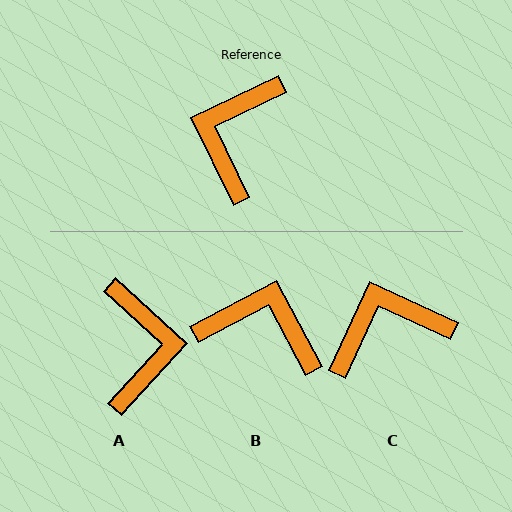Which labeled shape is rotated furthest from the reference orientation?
A, about 158 degrees away.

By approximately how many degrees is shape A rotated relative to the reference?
Approximately 158 degrees clockwise.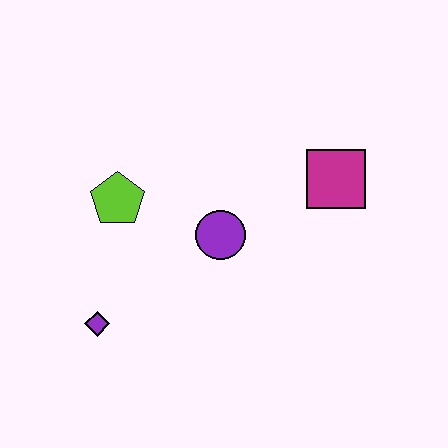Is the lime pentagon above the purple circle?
Yes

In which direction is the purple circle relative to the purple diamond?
The purple circle is to the right of the purple diamond.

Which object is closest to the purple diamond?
The lime pentagon is closest to the purple diamond.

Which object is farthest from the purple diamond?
The magenta square is farthest from the purple diamond.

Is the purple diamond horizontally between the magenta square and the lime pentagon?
No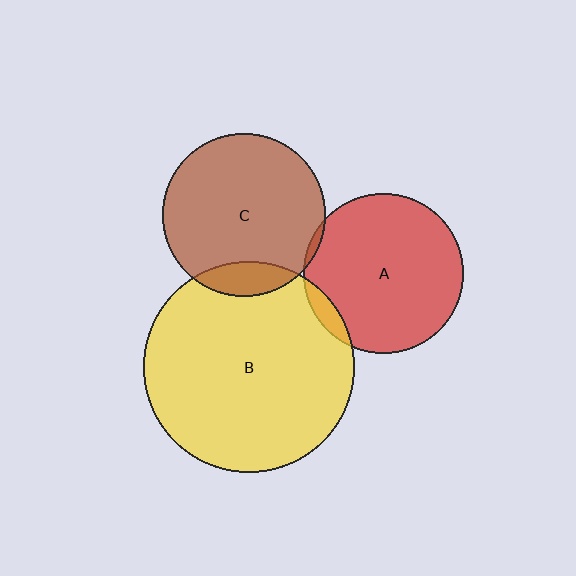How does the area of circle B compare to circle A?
Approximately 1.7 times.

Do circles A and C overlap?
Yes.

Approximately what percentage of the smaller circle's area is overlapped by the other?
Approximately 5%.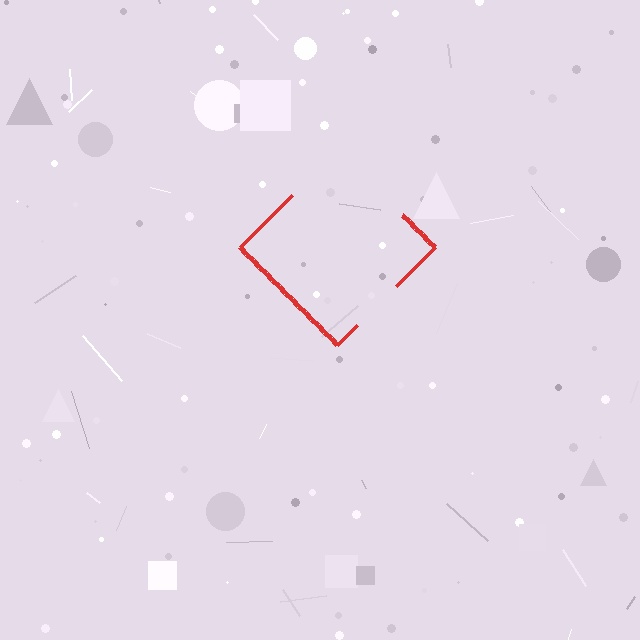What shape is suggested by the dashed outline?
The dashed outline suggests a diamond.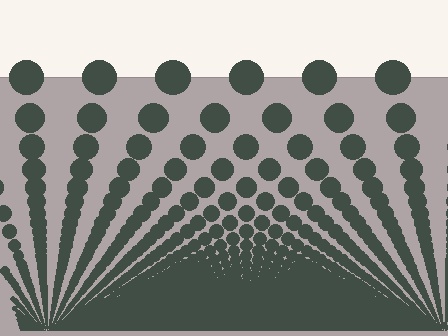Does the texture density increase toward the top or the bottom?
Density increases toward the bottom.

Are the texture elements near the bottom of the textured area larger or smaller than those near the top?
Smaller. The gradient is inverted — elements near the bottom are smaller and denser.